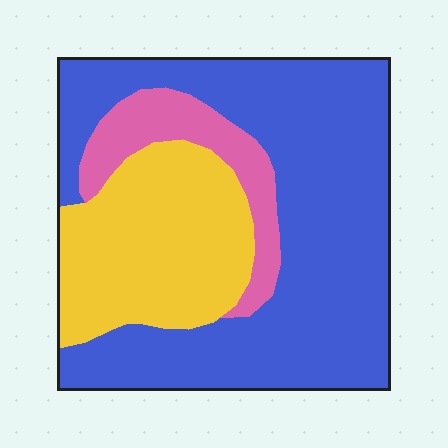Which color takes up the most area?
Blue, at roughly 60%.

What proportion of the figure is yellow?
Yellow takes up about one quarter (1/4) of the figure.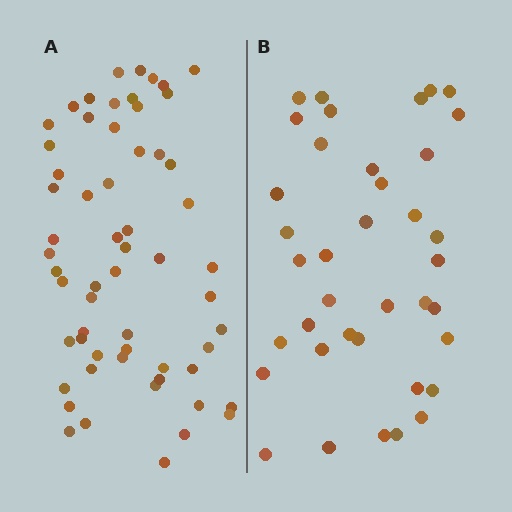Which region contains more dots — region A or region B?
Region A (the left region) has more dots.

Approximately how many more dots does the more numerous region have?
Region A has approximately 20 more dots than region B.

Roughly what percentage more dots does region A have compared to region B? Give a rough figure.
About 55% more.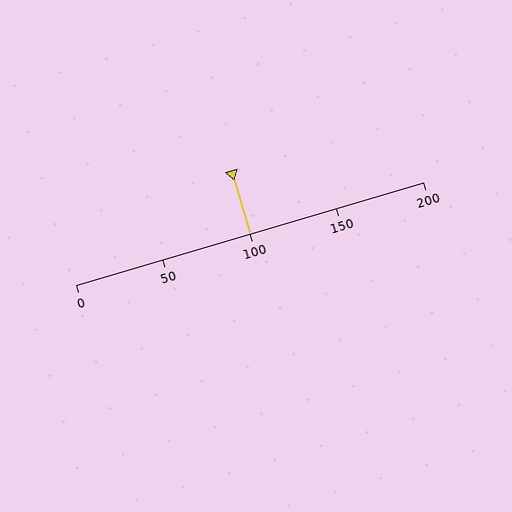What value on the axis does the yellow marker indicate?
The marker indicates approximately 100.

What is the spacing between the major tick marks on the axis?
The major ticks are spaced 50 apart.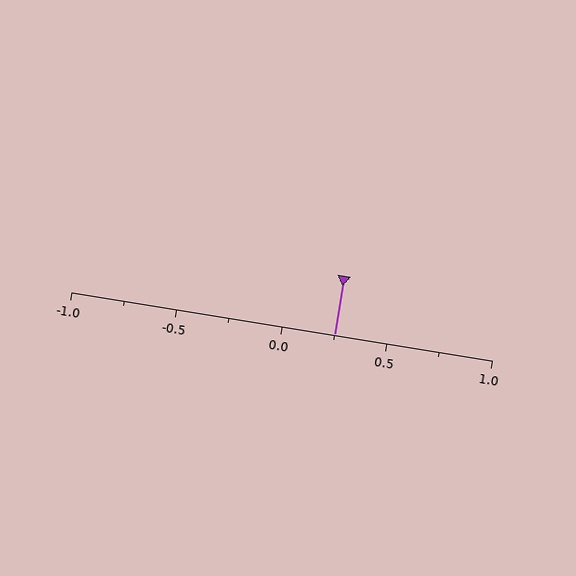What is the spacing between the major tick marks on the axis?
The major ticks are spaced 0.5 apart.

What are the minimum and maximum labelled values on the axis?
The axis runs from -1.0 to 1.0.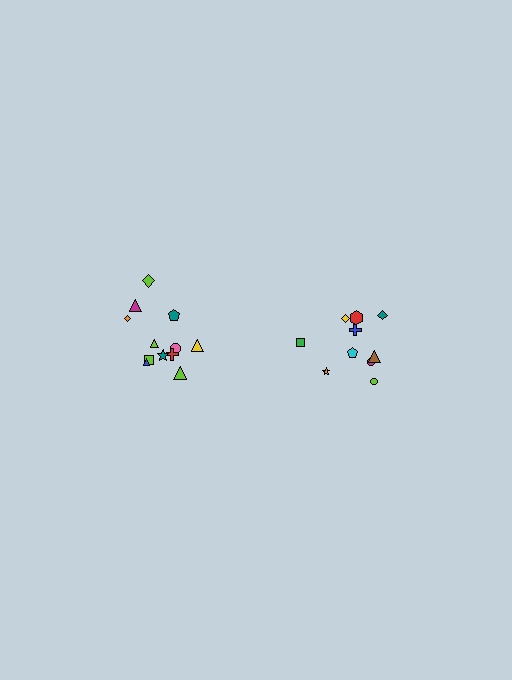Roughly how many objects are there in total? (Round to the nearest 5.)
Roughly 20 objects in total.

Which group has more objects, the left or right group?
The left group.